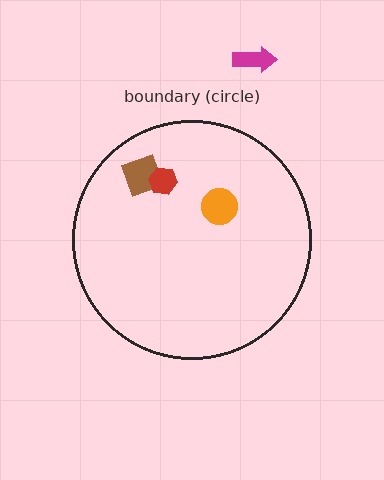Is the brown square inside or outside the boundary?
Inside.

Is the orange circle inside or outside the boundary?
Inside.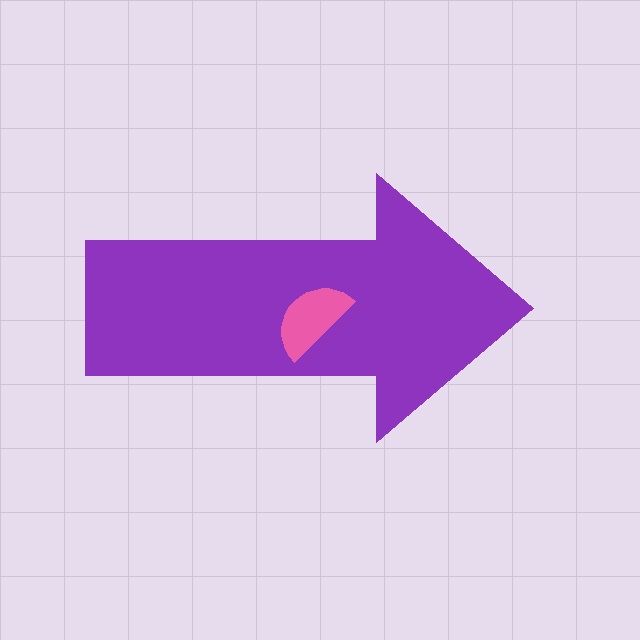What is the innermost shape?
The pink semicircle.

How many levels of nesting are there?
2.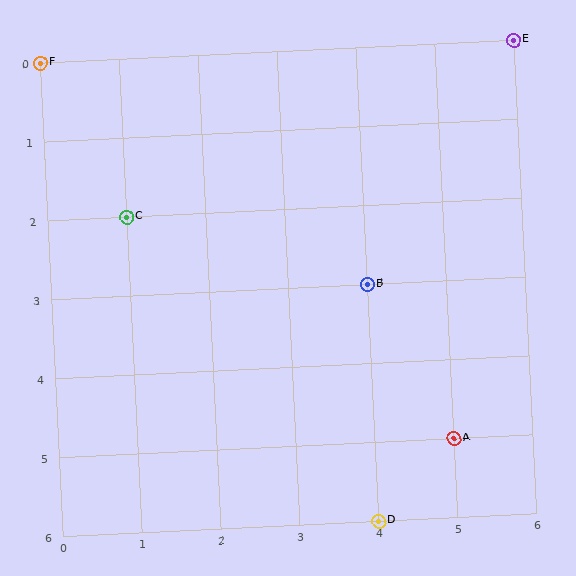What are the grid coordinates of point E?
Point E is at grid coordinates (6, 0).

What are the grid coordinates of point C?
Point C is at grid coordinates (1, 2).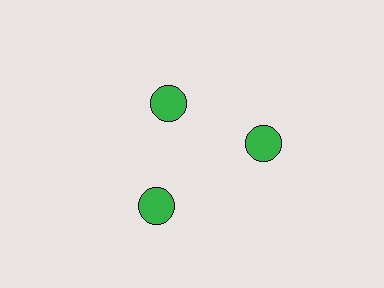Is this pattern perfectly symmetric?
No. The 3 green circles are arranged in a ring, but one element near the 11 o'clock position is pulled inward toward the center, breaking the 3-fold rotational symmetry.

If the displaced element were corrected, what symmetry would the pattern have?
It would have 3-fold rotational symmetry — the pattern would map onto itself every 120 degrees.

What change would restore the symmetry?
The symmetry would be restored by moving it outward, back onto the ring so that all 3 circles sit at equal angles and equal distance from the center.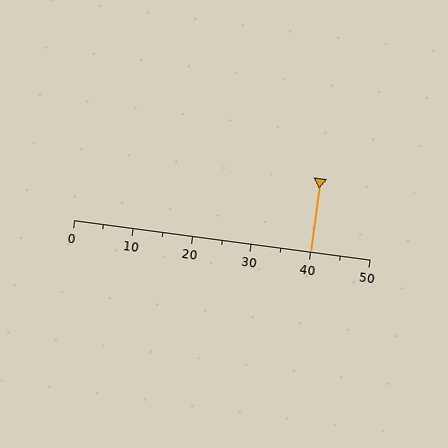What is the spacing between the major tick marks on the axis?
The major ticks are spaced 10 apart.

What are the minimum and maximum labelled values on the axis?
The axis runs from 0 to 50.